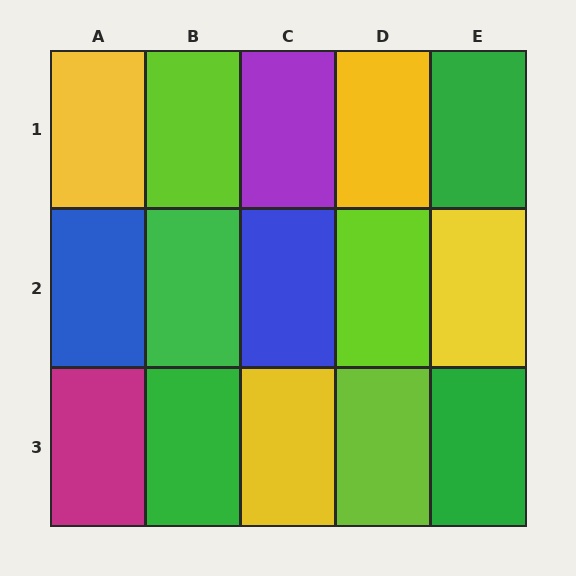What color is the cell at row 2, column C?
Blue.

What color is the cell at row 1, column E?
Green.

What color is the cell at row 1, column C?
Purple.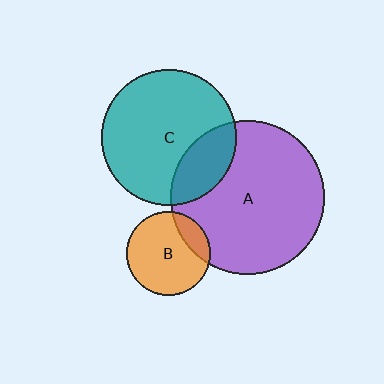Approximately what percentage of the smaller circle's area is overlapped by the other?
Approximately 25%.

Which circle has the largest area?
Circle A (purple).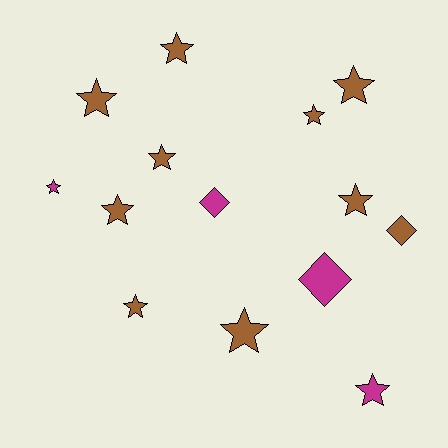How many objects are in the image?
There are 14 objects.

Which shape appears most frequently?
Star, with 11 objects.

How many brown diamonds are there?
There is 1 brown diamond.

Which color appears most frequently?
Brown, with 10 objects.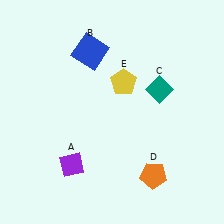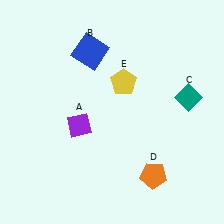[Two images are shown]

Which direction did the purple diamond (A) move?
The purple diamond (A) moved up.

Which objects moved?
The objects that moved are: the purple diamond (A), the teal diamond (C).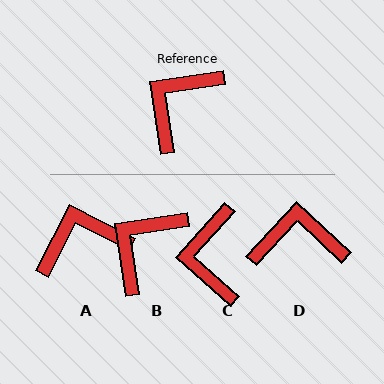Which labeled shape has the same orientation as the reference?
B.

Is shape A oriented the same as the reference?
No, it is off by about 35 degrees.